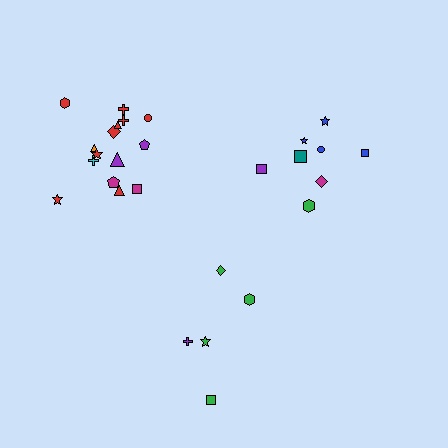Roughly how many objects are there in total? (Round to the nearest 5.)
Roughly 30 objects in total.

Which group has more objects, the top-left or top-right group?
The top-left group.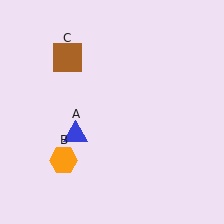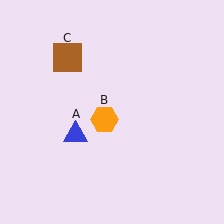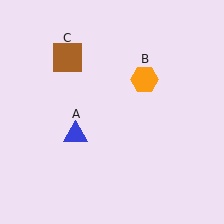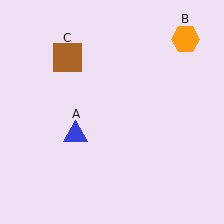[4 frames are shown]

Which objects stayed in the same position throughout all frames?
Blue triangle (object A) and brown square (object C) remained stationary.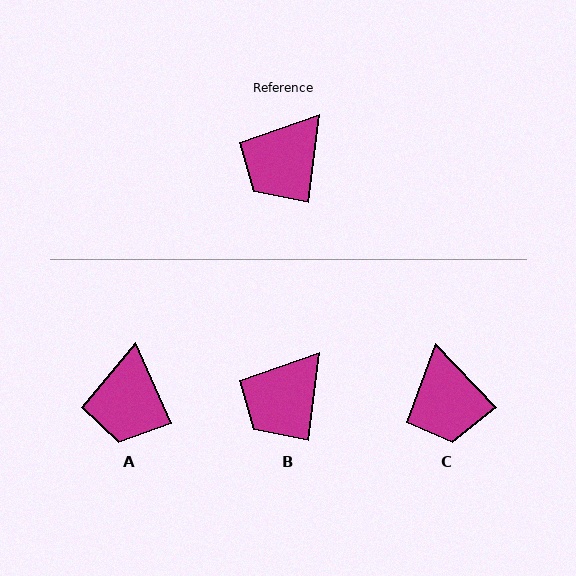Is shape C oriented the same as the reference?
No, it is off by about 51 degrees.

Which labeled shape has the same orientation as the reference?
B.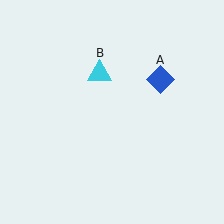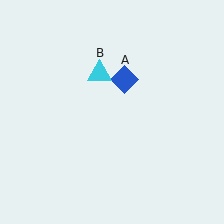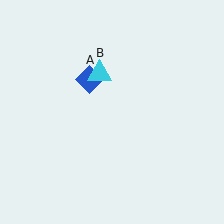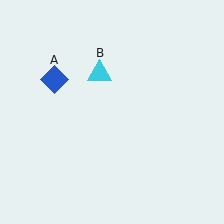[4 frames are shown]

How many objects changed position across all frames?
1 object changed position: blue diamond (object A).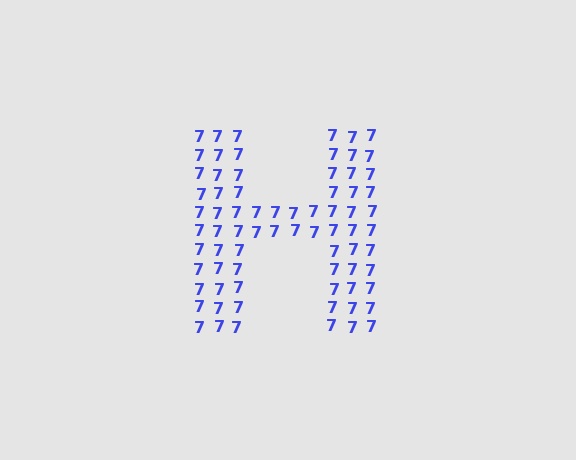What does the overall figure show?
The overall figure shows the letter H.